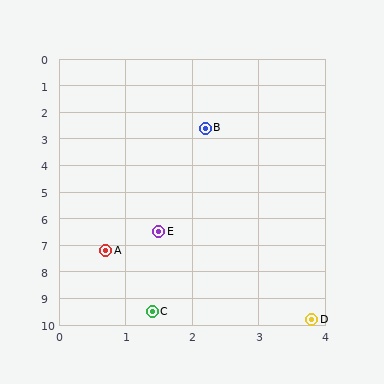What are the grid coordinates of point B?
Point B is at approximately (2.2, 2.6).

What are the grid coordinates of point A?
Point A is at approximately (0.7, 7.2).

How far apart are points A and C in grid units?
Points A and C are about 2.4 grid units apart.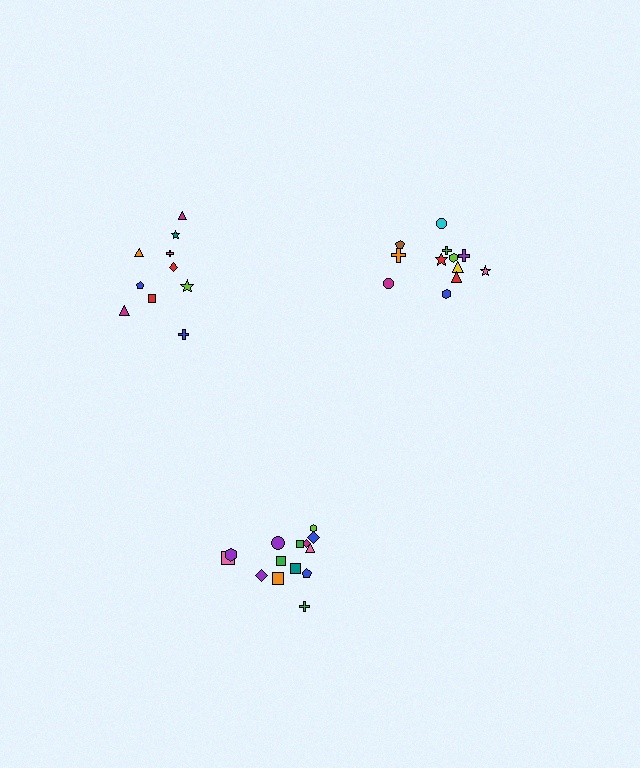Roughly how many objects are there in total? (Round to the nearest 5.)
Roughly 35 objects in total.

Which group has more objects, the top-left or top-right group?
The top-right group.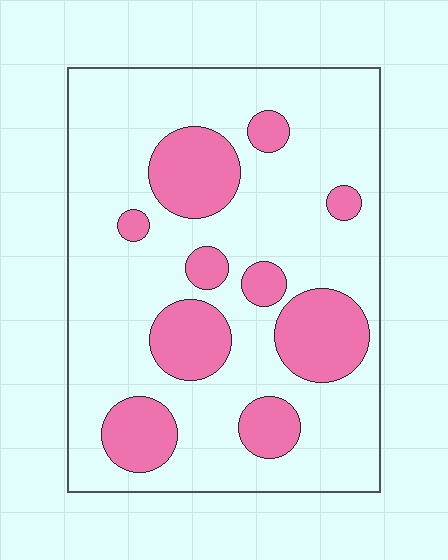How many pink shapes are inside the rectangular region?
10.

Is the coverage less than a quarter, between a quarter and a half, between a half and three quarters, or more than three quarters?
Between a quarter and a half.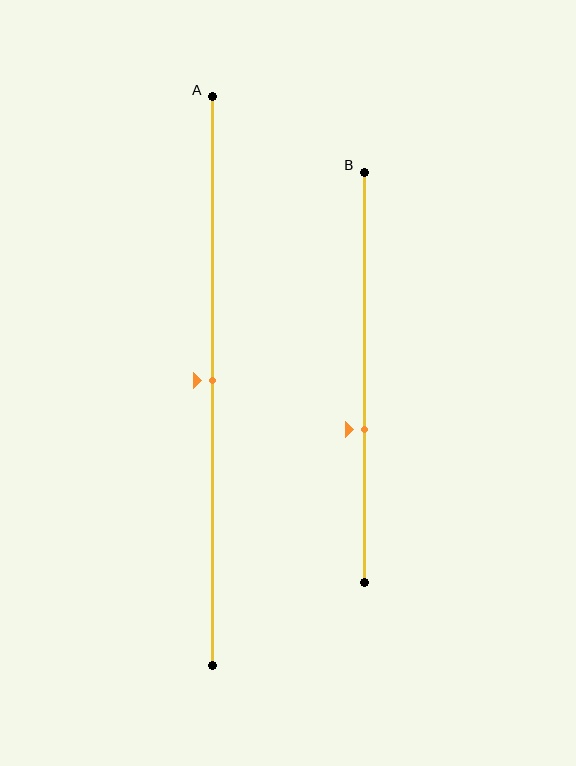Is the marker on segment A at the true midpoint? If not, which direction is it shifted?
Yes, the marker on segment A is at the true midpoint.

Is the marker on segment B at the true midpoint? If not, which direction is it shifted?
No, the marker on segment B is shifted downward by about 13% of the segment length.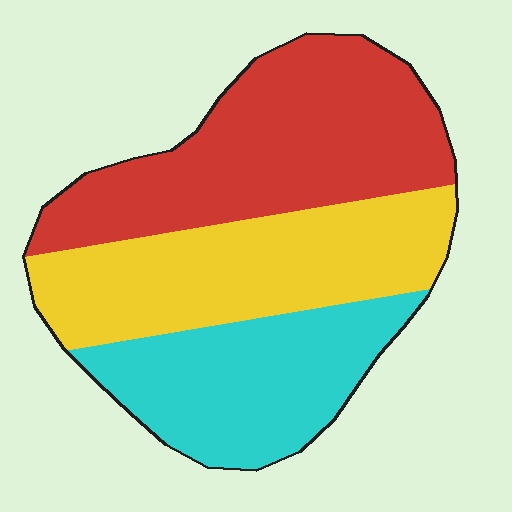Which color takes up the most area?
Red, at roughly 40%.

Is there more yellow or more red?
Red.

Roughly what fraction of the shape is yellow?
Yellow takes up about one third (1/3) of the shape.